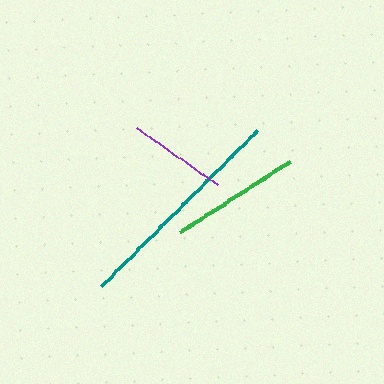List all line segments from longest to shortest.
From longest to shortest: teal, green, purple.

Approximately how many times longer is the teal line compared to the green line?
The teal line is approximately 1.7 times the length of the green line.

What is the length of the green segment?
The green segment is approximately 131 pixels long.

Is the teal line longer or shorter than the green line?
The teal line is longer than the green line.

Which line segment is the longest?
The teal line is the longest at approximately 220 pixels.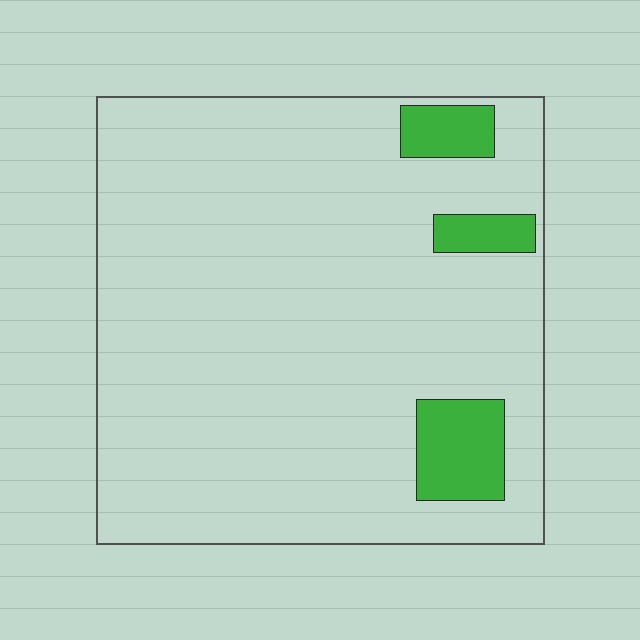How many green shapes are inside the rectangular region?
3.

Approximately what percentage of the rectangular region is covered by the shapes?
Approximately 10%.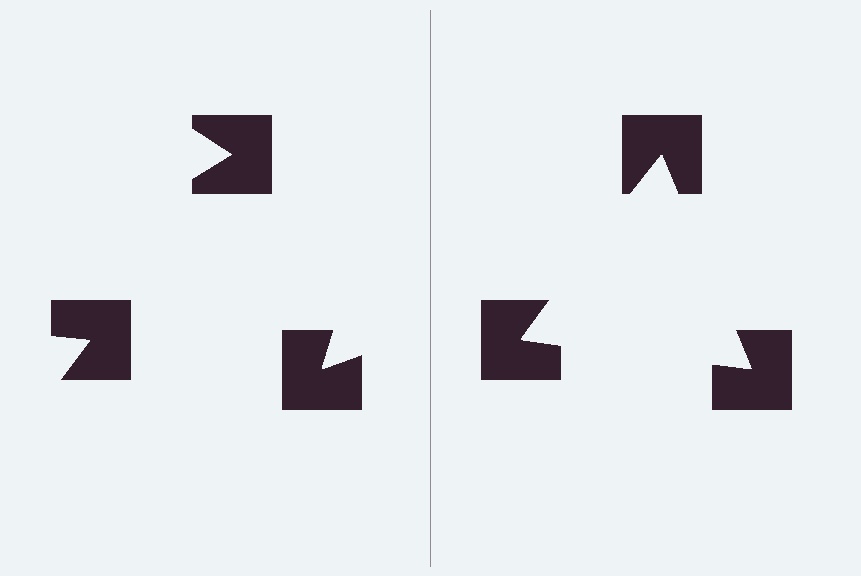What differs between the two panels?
The notched squares are positioned identically on both sides; only the wedge orientations differ. On the right they align to a triangle; on the left they are misaligned.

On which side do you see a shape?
An illusory triangle appears on the right side. On the left side the wedge cuts are rotated, so no coherent shape forms.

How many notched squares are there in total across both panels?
6 — 3 on each side.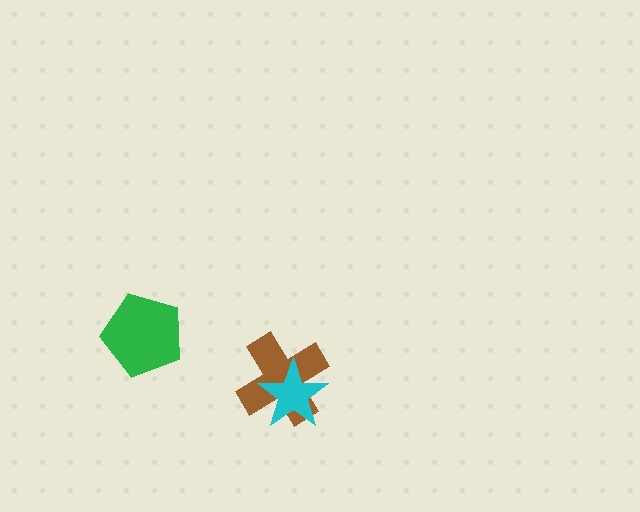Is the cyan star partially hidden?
No, no other shape covers it.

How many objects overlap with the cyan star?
1 object overlaps with the cyan star.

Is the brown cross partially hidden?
Yes, it is partially covered by another shape.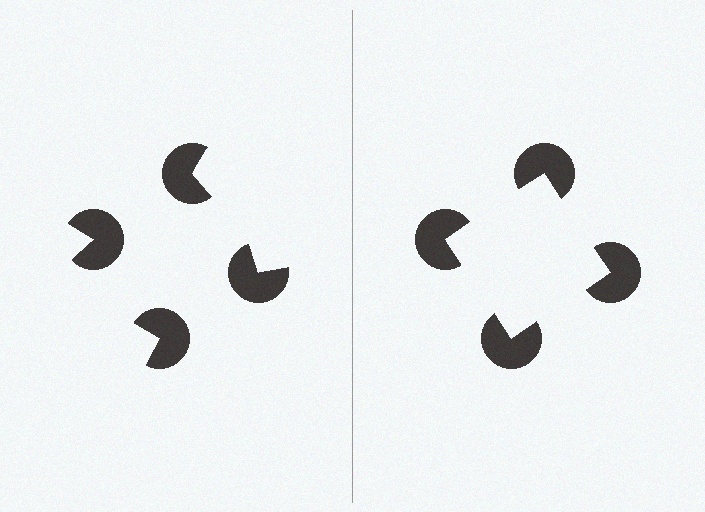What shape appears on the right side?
An illusory square.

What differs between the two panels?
The pac-man discs are positioned identically on both sides; only the wedge orientations differ. On the right they align to a square; on the left they are misaligned.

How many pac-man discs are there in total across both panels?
8 — 4 on each side.